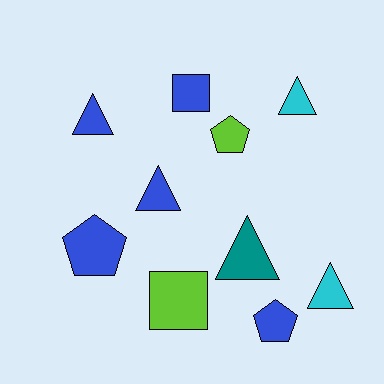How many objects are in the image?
There are 10 objects.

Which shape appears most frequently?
Triangle, with 5 objects.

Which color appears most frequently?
Blue, with 5 objects.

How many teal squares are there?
There are no teal squares.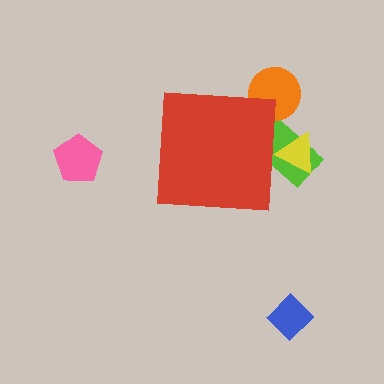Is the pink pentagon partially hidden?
No, the pink pentagon is fully visible.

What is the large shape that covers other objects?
A red square.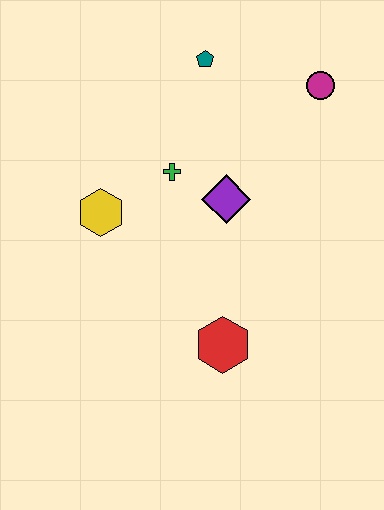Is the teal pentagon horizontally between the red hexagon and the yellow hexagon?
Yes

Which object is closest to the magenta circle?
The teal pentagon is closest to the magenta circle.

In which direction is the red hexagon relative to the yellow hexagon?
The red hexagon is below the yellow hexagon.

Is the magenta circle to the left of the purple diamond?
No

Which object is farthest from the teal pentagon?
The red hexagon is farthest from the teal pentagon.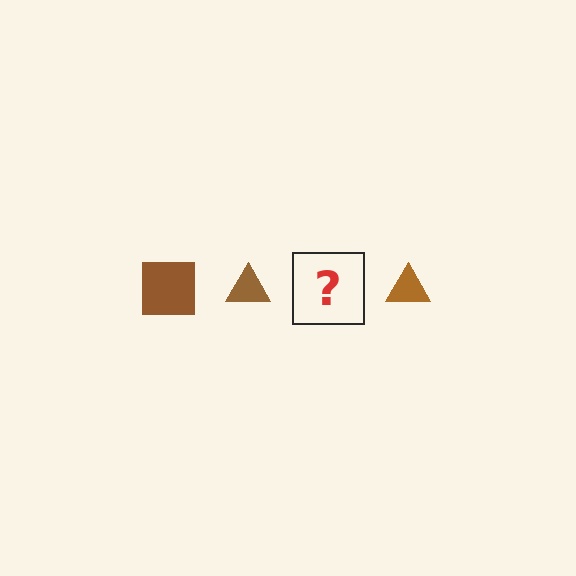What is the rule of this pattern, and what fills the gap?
The rule is that the pattern cycles through square, triangle shapes in brown. The gap should be filled with a brown square.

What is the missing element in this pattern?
The missing element is a brown square.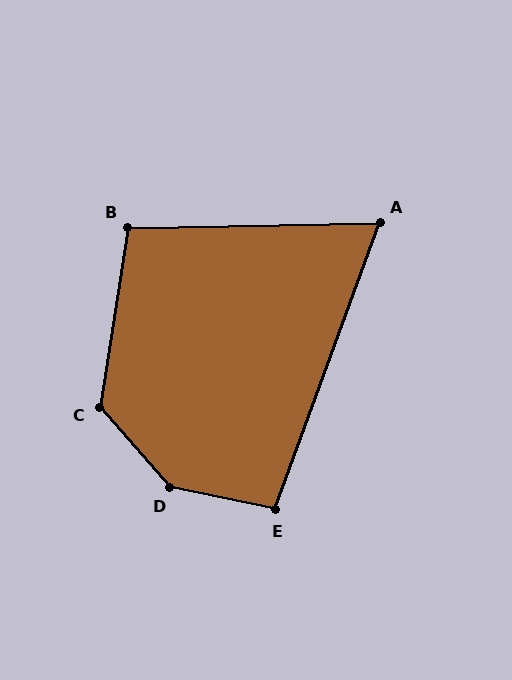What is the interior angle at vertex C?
Approximately 130 degrees (obtuse).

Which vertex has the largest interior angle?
D, at approximately 143 degrees.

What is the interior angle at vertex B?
Approximately 100 degrees (obtuse).